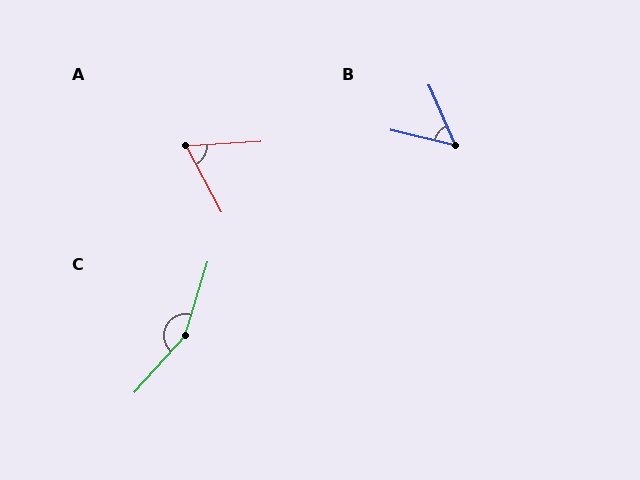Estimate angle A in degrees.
Approximately 65 degrees.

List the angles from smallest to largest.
B (52°), A (65°), C (156°).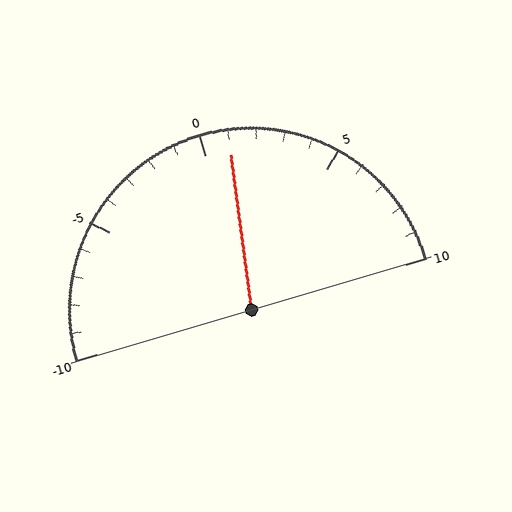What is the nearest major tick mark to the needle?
The nearest major tick mark is 0.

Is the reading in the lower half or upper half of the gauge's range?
The reading is in the upper half of the range (-10 to 10).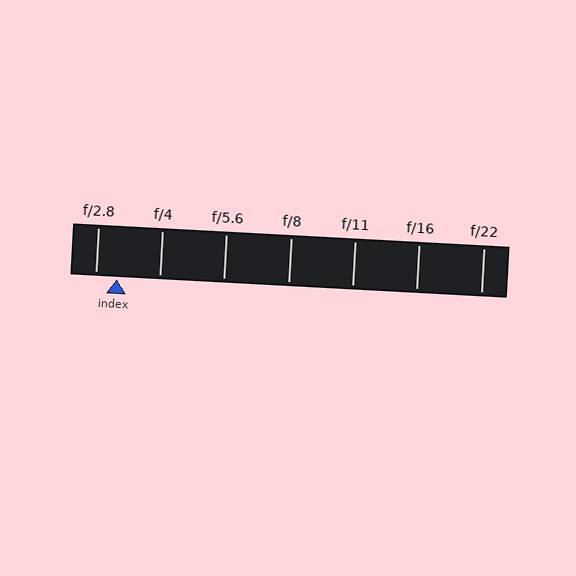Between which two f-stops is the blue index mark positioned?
The index mark is between f/2.8 and f/4.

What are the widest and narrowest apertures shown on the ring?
The widest aperture shown is f/2.8 and the narrowest is f/22.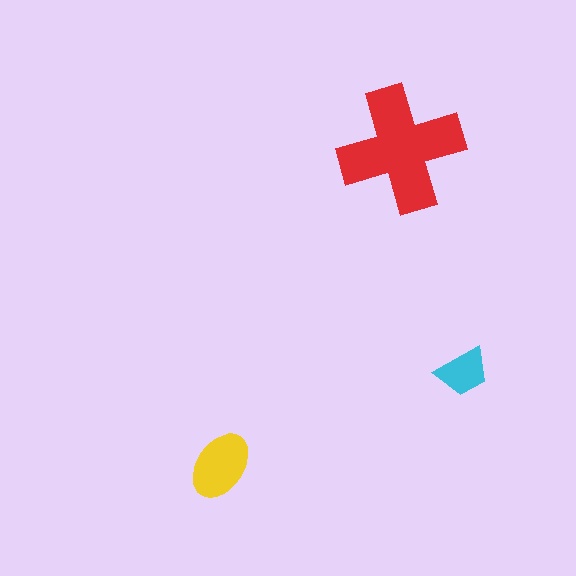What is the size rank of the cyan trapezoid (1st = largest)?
3rd.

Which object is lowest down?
The yellow ellipse is bottommost.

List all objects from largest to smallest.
The red cross, the yellow ellipse, the cyan trapezoid.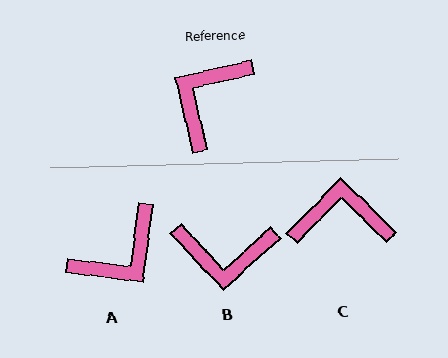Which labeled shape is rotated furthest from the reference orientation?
A, about 160 degrees away.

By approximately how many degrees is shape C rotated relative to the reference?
Approximately 57 degrees clockwise.